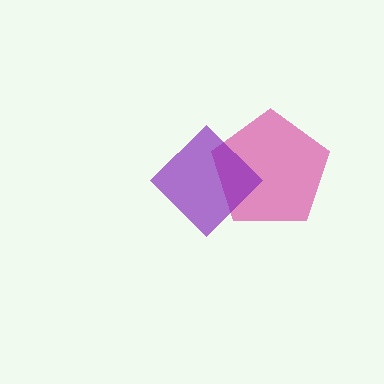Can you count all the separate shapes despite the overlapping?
Yes, there are 2 separate shapes.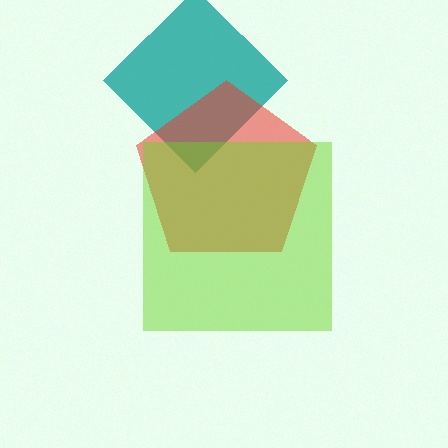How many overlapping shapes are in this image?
There are 3 overlapping shapes in the image.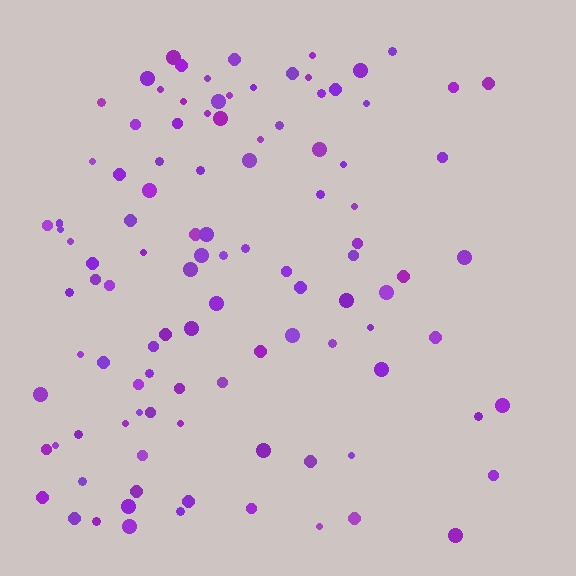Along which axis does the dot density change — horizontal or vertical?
Horizontal.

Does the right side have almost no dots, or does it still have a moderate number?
Still a moderate number, just noticeably fewer than the left.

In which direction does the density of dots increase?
From right to left, with the left side densest.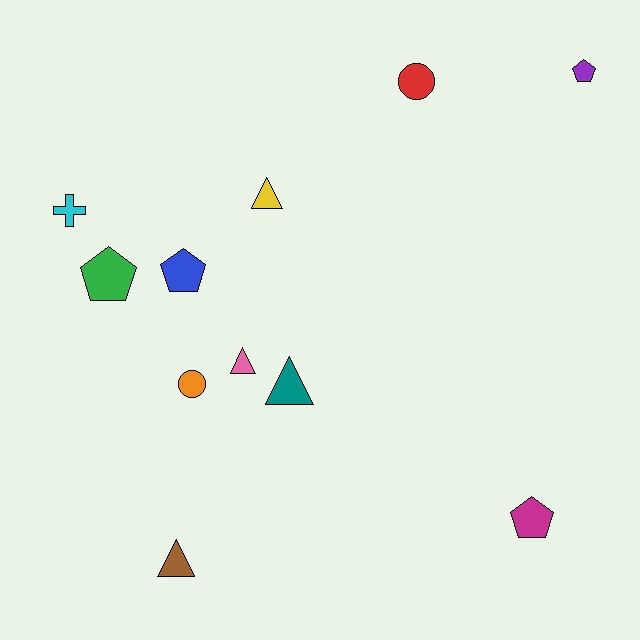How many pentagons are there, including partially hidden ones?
There are 4 pentagons.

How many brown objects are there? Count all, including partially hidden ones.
There is 1 brown object.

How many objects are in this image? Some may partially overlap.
There are 11 objects.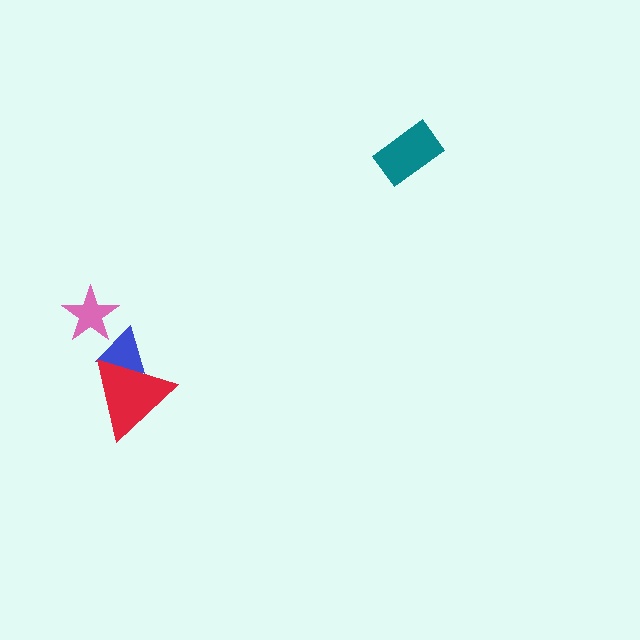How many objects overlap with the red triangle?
1 object overlaps with the red triangle.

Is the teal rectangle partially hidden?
No, no other shape covers it.